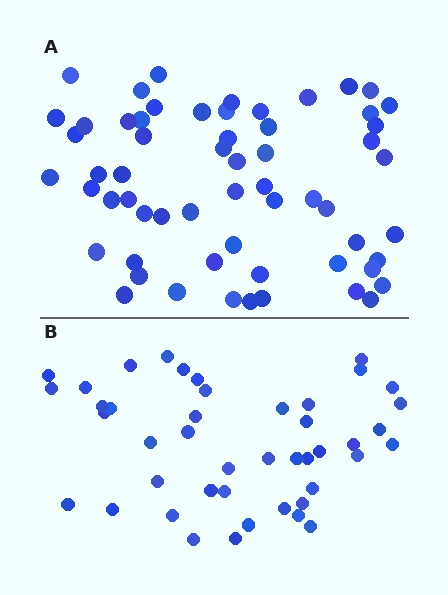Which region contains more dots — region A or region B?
Region A (the top region) has more dots.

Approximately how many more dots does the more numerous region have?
Region A has approximately 15 more dots than region B.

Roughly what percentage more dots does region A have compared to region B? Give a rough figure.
About 35% more.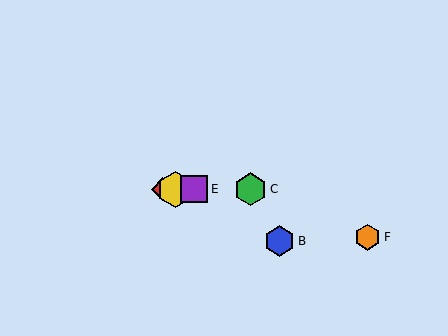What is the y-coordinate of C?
Object C is at y≈189.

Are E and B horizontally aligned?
No, E is at y≈189 and B is at y≈241.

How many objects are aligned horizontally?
4 objects (A, C, D, E) are aligned horizontally.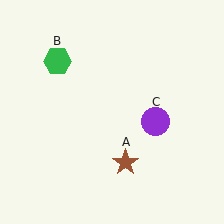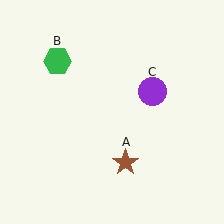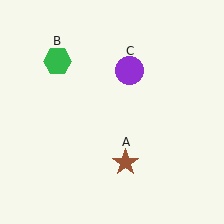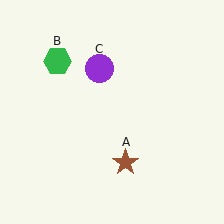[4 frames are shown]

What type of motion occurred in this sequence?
The purple circle (object C) rotated counterclockwise around the center of the scene.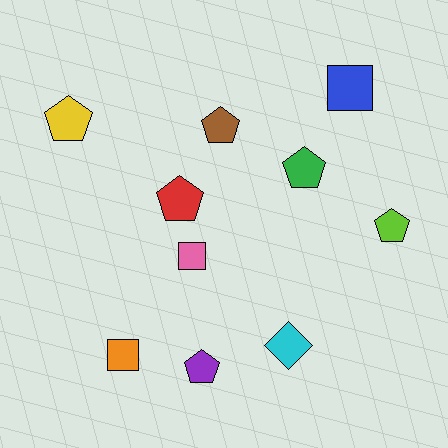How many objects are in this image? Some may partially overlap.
There are 10 objects.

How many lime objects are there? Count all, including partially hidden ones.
There is 1 lime object.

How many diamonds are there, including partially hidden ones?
There is 1 diamond.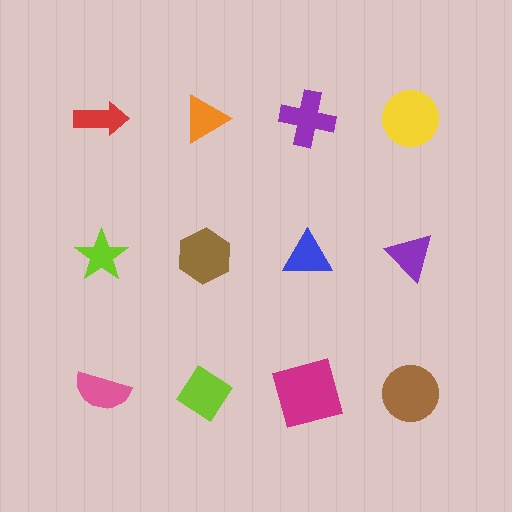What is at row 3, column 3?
A magenta square.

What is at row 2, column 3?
A blue triangle.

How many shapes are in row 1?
4 shapes.